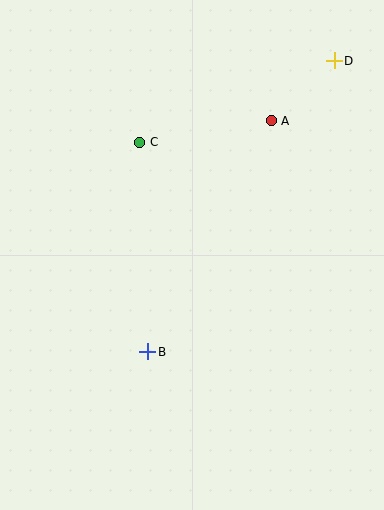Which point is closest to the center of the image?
Point B at (148, 352) is closest to the center.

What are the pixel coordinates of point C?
Point C is at (140, 142).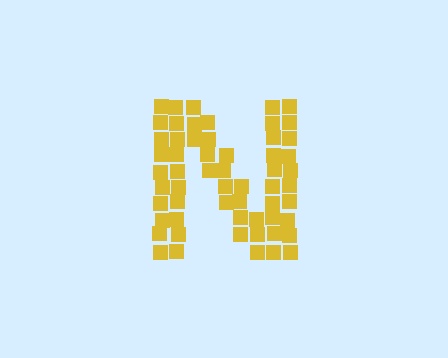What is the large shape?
The large shape is the letter N.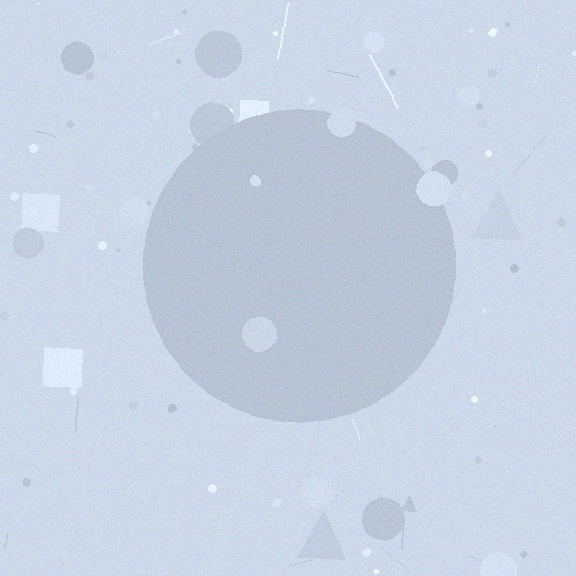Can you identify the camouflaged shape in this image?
The camouflaged shape is a circle.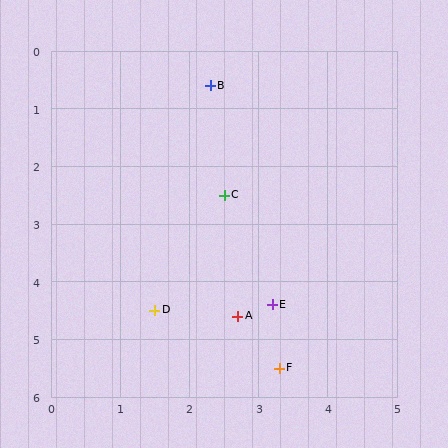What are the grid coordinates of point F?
Point F is at approximately (3.3, 5.5).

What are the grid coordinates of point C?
Point C is at approximately (2.5, 2.5).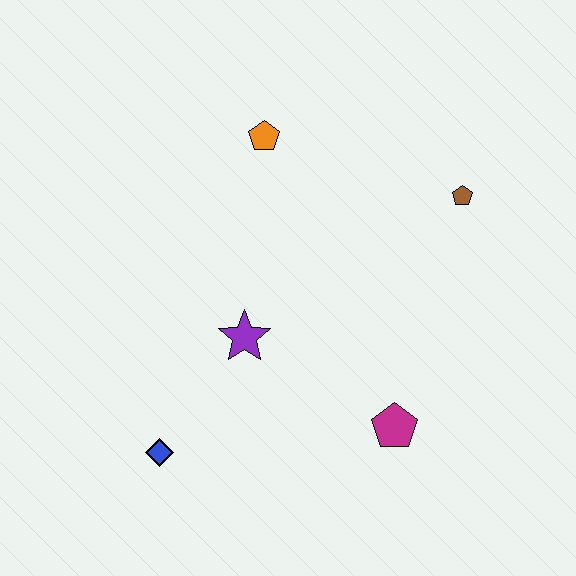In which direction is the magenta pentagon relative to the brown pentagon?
The magenta pentagon is below the brown pentagon.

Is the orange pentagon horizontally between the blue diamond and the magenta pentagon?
Yes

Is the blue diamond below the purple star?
Yes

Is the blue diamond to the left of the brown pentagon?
Yes